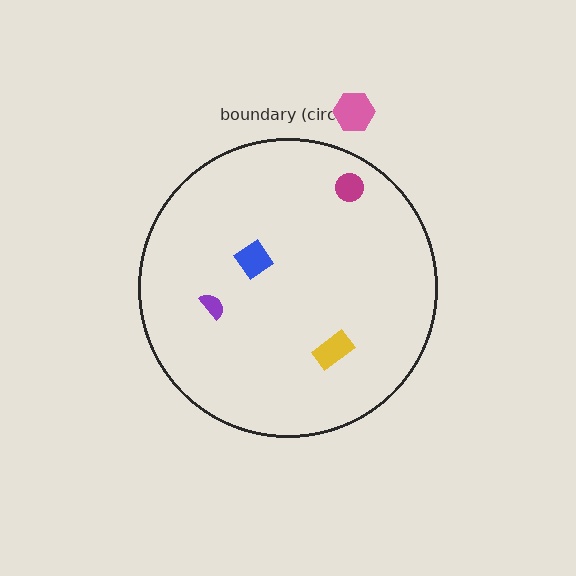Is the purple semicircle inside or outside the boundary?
Inside.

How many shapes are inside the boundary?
4 inside, 1 outside.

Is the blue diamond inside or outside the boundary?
Inside.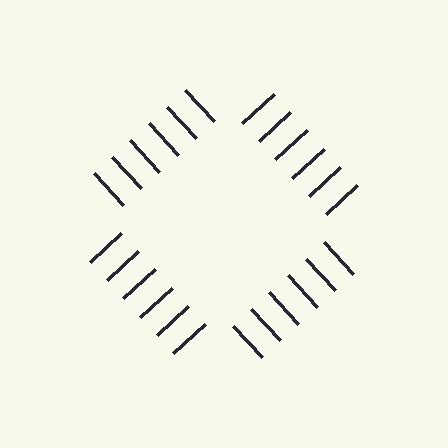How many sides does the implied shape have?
4 sides — the line-ends trace a square.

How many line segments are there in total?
24 — 6 along each of the 4 edges.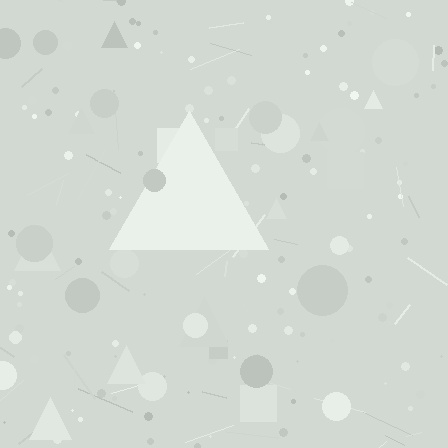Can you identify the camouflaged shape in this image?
The camouflaged shape is a triangle.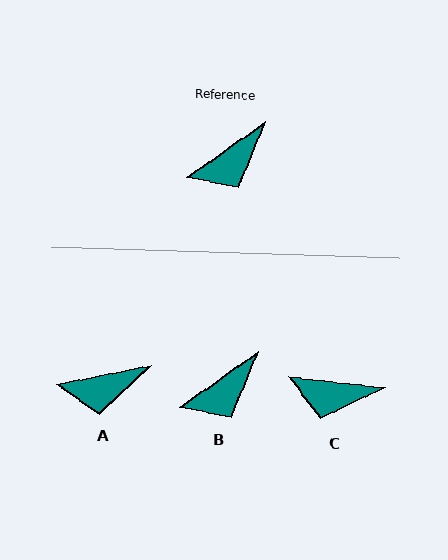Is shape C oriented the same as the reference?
No, it is off by about 42 degrees.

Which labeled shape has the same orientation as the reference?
B.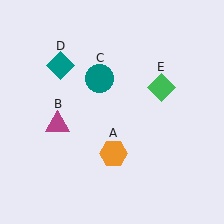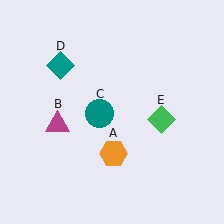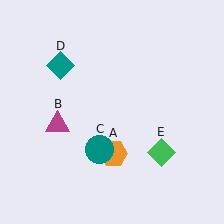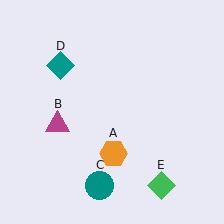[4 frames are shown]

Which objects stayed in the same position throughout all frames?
Orange hexagon (object A) and magenta triangle (object B) and teal diamond (object D) remained stationary.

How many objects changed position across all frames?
2 objects changed position: teal circle (object C), green diamond (object E).